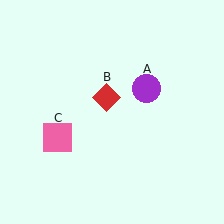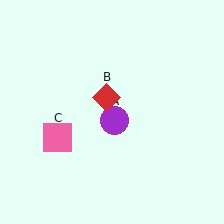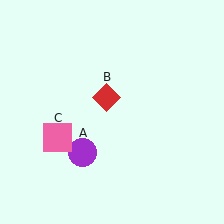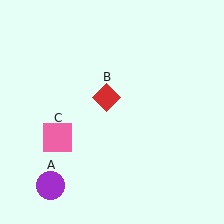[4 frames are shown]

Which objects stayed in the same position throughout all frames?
Red diamond (object B) and pink square (object C) remained stationary.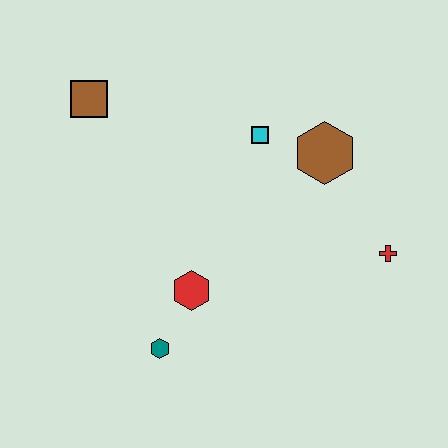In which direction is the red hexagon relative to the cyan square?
The red hexagon is below the cyan square.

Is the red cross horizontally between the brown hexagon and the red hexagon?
No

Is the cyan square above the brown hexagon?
Yes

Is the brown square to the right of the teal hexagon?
No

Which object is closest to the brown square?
The cyan square is closest to the brown square.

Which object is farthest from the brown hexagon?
The teal hexagon is farthest from the brown hexagon.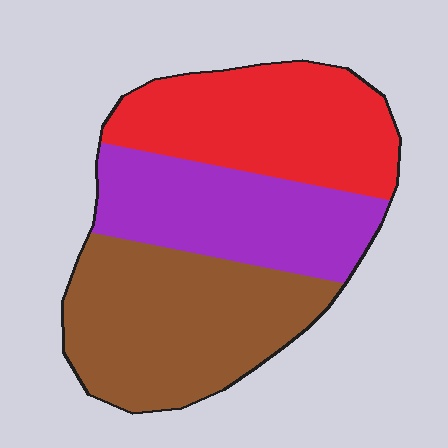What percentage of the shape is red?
Red takes up about one third (1/3) of the shape.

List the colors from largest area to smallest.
From largest to smallest: brown, red, purple.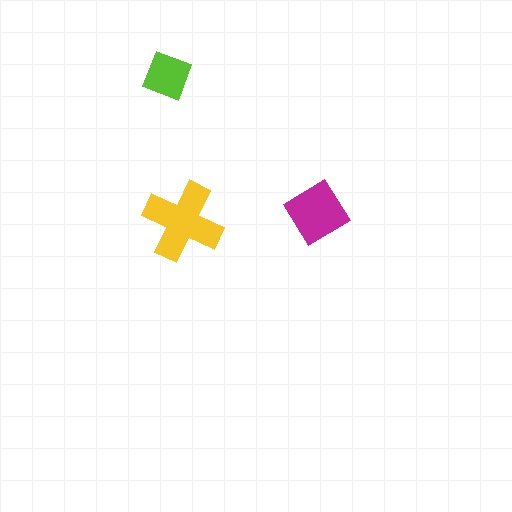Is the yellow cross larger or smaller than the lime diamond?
Larger.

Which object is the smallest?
The lime diamond.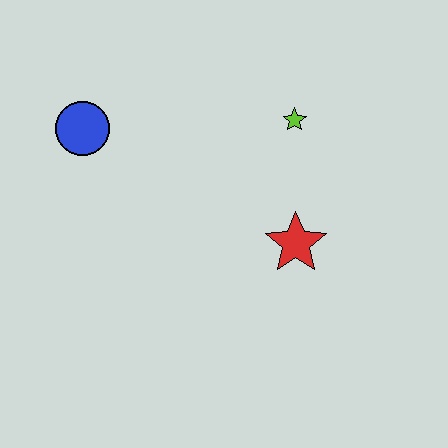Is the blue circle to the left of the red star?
Yes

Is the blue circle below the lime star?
Yes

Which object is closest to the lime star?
The red star is closest to the lime star.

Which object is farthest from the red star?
The blue circle is farthest from the red star.